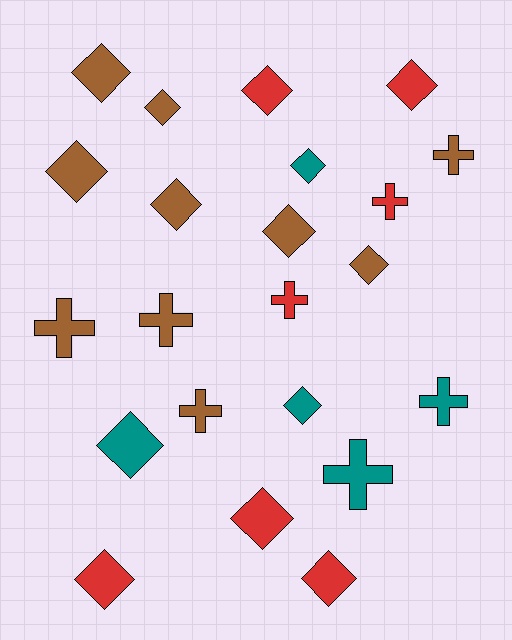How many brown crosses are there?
There are 4 brown crosses.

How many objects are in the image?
There are 22 objects.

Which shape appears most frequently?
Diamond, with 14 objects.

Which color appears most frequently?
Brown, with 10 objects.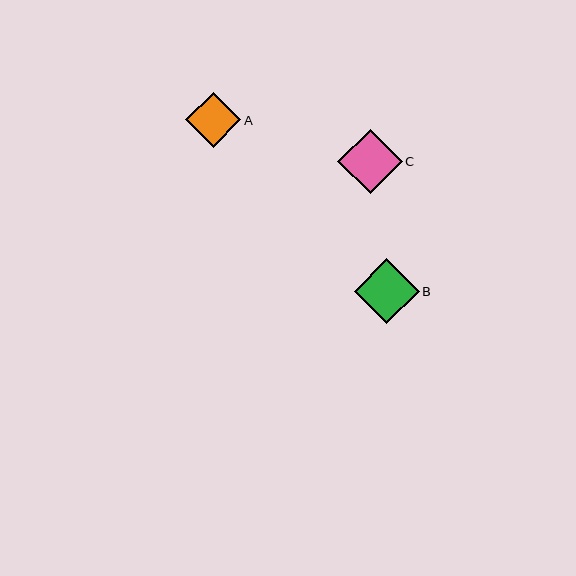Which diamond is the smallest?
Diamond A is the smallest with a size of approximately 55 pixels.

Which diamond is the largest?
Diamond B is the largest with a size of approximately 65 pixels.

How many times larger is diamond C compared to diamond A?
Diamond C is approximately 1.2 times the size of diamond A.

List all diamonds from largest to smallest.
From largest to smallest: B, C, A.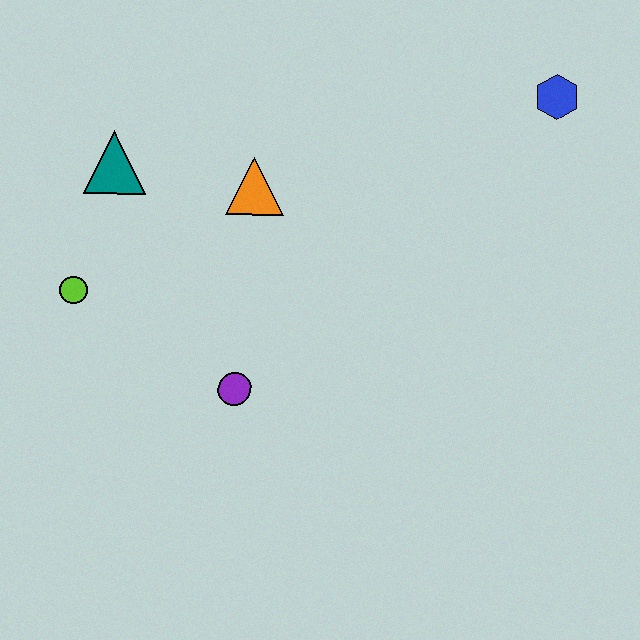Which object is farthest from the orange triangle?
The blue hexagon is farthest from the orange triangle.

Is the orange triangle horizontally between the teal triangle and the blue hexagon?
Yes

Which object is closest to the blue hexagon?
The orange triangle is closest to the blue hexagon.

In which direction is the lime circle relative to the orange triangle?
The lime circle is to the left of the orange triangle.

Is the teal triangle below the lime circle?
No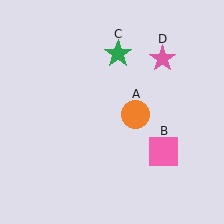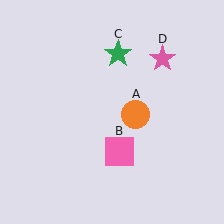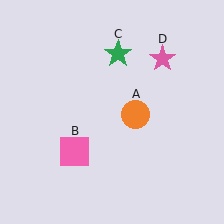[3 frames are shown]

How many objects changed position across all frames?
1 object changed position: pink square (object B).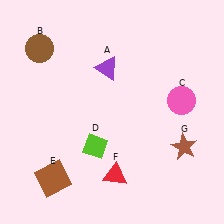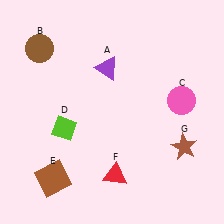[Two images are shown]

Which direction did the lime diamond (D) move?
The lime diamond (D) moved left.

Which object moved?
The lime diamond (D) moved left.